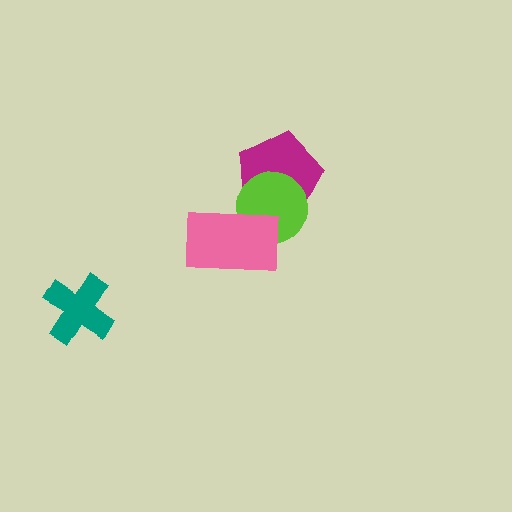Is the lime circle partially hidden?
Yes, it is partially covered by another shape.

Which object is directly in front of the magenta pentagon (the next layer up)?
The lime circle is directly in front of the magenta pentagon.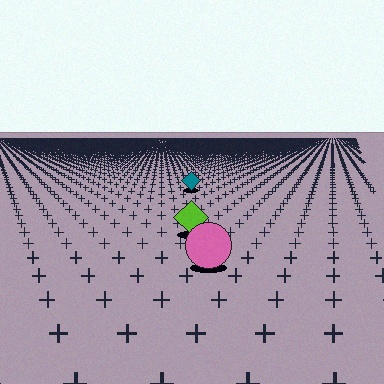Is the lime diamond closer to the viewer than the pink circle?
No. The pink circle is closer — you can tell from the texture gradient: the ground texture is coarser near it.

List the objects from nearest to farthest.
From nearest to farthest: the pink circle, the lime diamond, the teal diamond.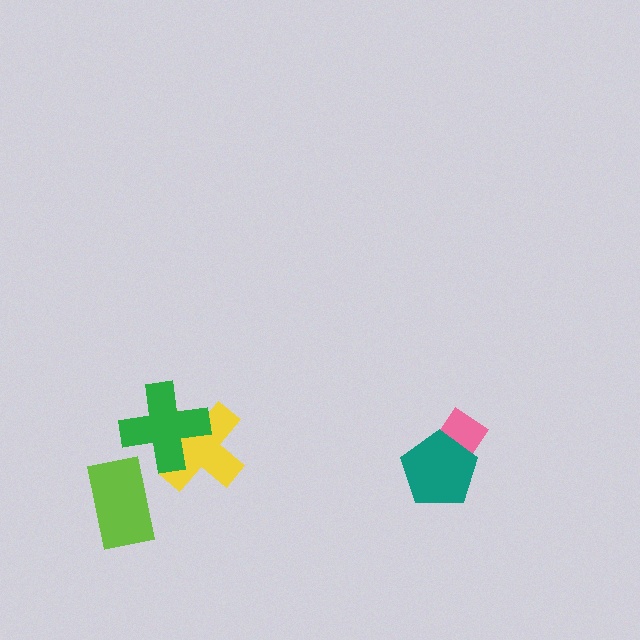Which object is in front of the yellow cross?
The green cross is in front of the yellow cross.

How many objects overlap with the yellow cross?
1 object overlaps with the yellow cross.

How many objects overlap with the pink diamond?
1 object overlaps with the pink diamond.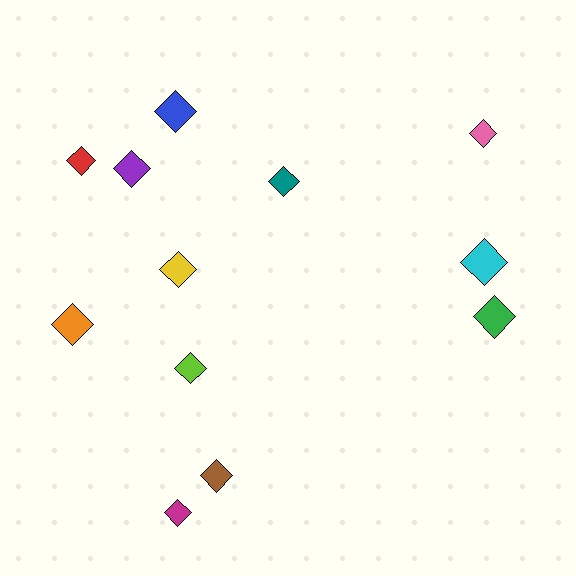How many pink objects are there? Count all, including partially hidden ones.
There is 1 pink object.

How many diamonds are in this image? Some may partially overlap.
There are 12 diamonds.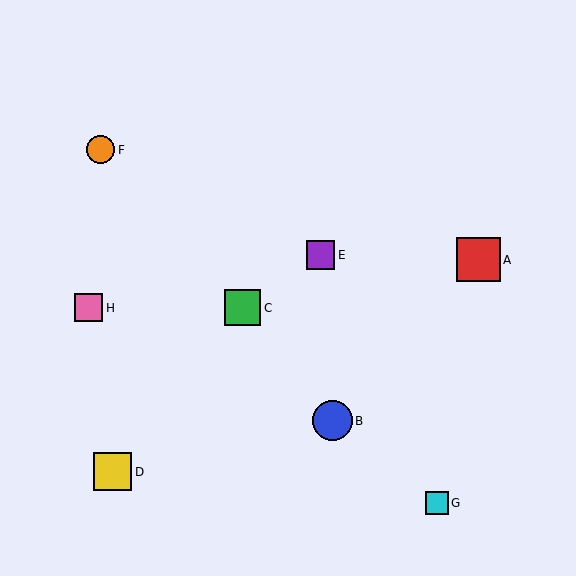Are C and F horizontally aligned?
No, C is at y≈308 and F is at y≈150.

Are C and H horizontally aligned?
Yes, both are at y≈308.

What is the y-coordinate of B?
Object B is at y≈421.